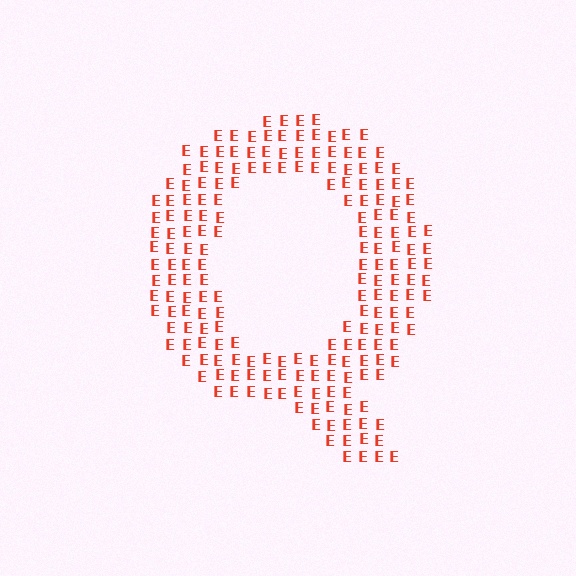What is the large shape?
The large shape is the letter Q.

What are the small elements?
The small elements are letter E's.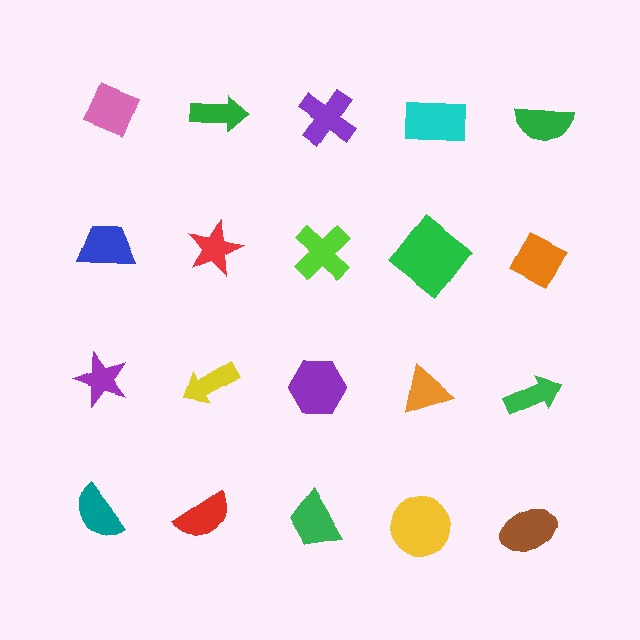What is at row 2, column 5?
An orange diamond.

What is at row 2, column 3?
A lime cross.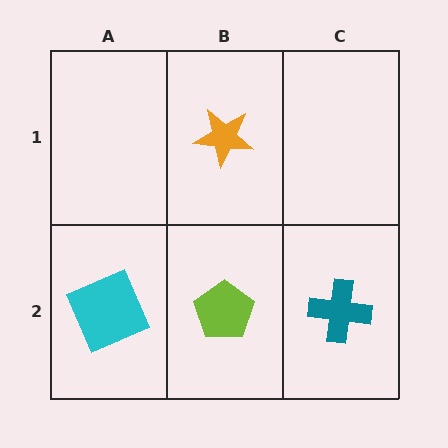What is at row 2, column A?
A cyan square.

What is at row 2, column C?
A teal cross.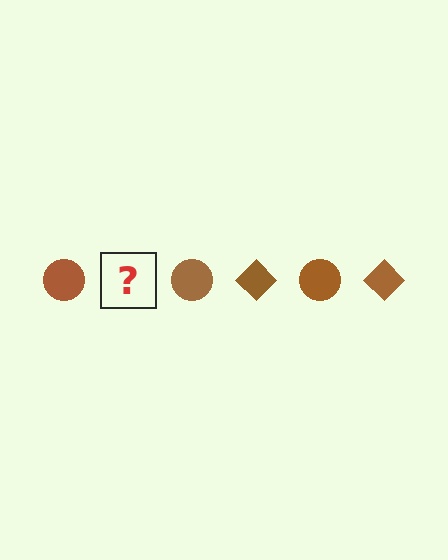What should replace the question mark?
The question mark should be replaced with a brown diamond.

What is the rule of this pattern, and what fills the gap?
The rule is that the pattern cycles through circle, diamond shapes in brown. The gap should be filled with a brown diamond.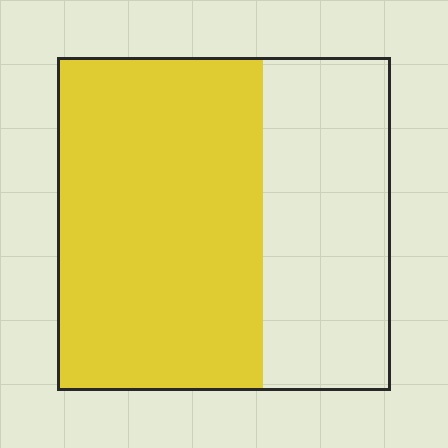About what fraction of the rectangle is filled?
About five eighths (5/8).